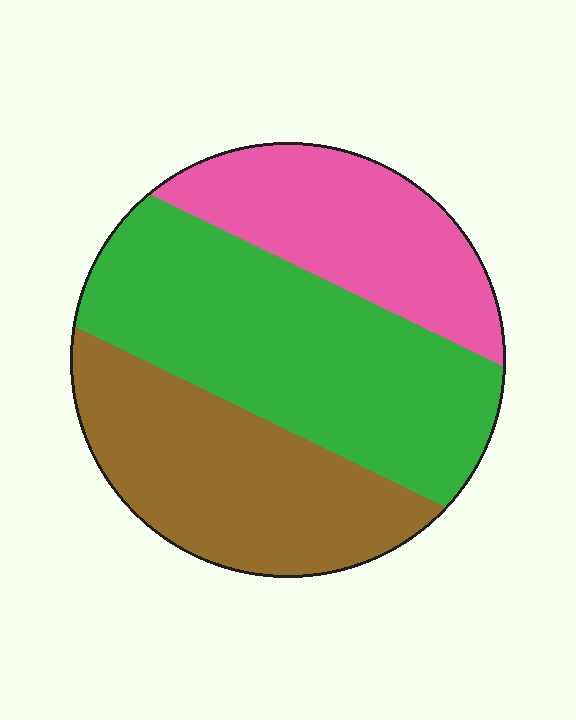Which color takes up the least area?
Pink, at roughly 25%.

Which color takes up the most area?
Green, at roughly 45%.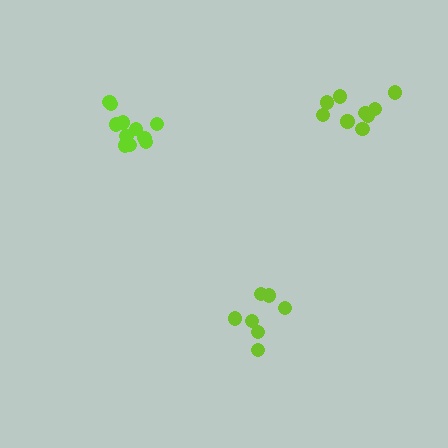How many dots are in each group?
Group 1: 11 dots, Group 2: 7 dots, Group 3: 9 dots (27 total).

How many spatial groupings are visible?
There are 3 spatial groupings.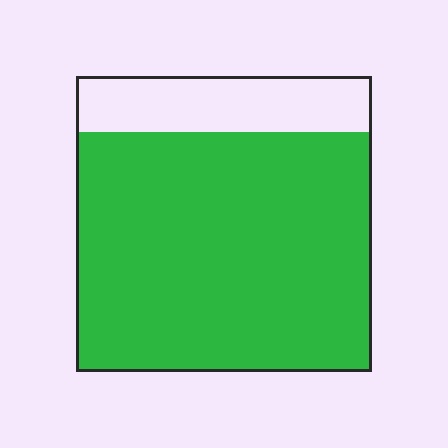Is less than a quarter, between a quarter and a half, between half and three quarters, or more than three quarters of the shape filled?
More than three quarters.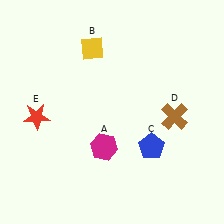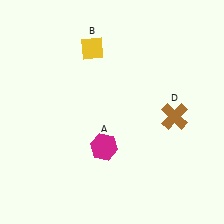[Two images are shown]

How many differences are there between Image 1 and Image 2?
There are 2 differences between the two images.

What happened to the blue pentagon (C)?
The blue pentagon (C) was removed in Image 2. It was in the bottom-right area of Image 1.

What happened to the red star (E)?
The red star (E) was removed in Image 2. It was in the bottom-left area of Image 1.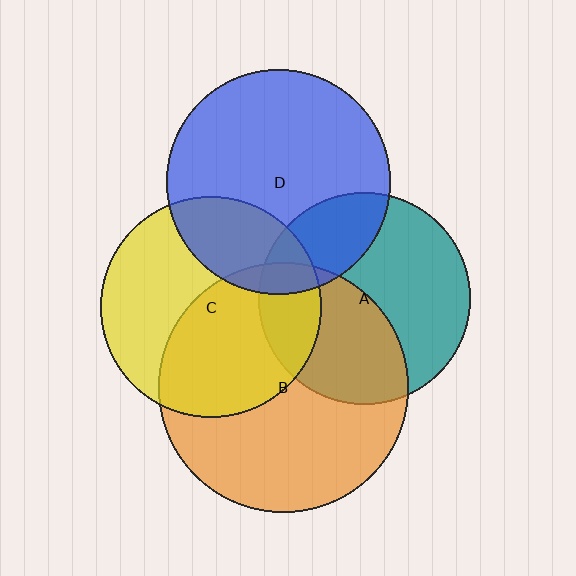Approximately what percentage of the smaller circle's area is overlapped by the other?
Approximately 25%.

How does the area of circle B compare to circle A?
Approximately 1.4 times.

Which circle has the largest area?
Circle B (orange).